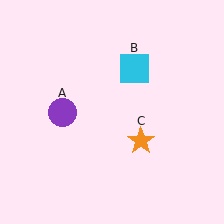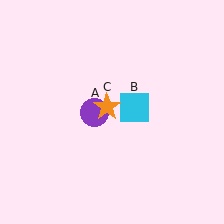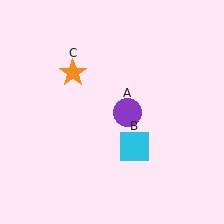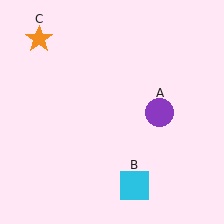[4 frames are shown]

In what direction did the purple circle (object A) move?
The purple circle (object A) moved right.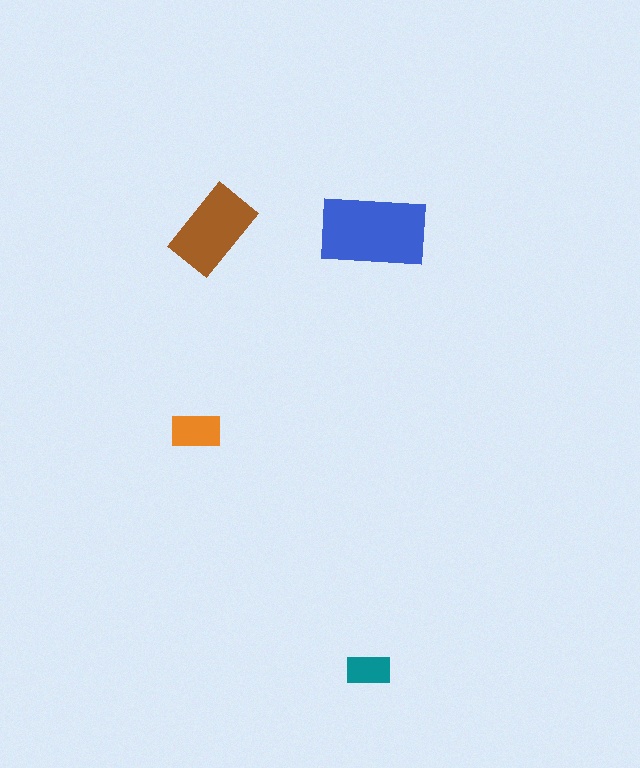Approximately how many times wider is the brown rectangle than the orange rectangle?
About 2 times wider.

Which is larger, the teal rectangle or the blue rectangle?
The blue one.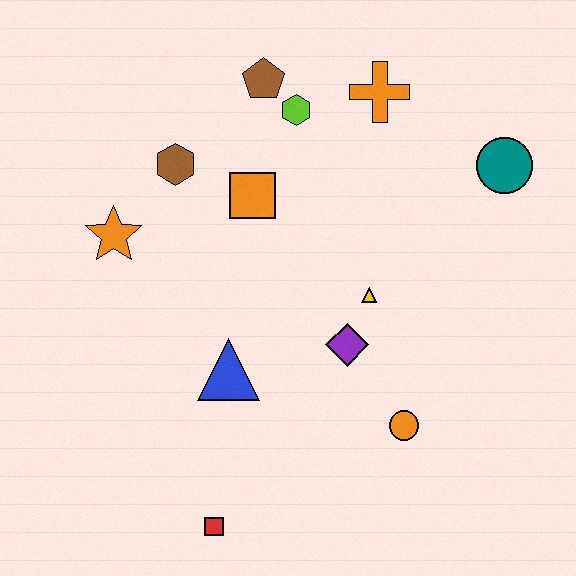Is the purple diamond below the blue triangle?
No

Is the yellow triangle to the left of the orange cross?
Yes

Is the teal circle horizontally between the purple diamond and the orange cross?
No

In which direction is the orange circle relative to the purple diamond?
The orange circle is below the purple diamond.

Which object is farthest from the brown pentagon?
The red square is farthest from the brown pentagon.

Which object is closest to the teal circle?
The orange cross is closest to the teal circle.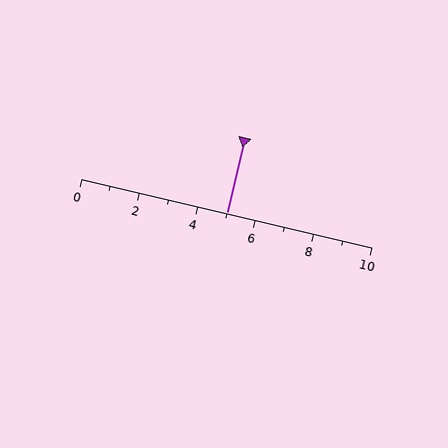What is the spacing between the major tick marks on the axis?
The major ticks are spaced 2 apart.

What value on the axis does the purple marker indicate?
The marker indicates approximately 5.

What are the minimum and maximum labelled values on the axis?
The axis runs from 0 to 10.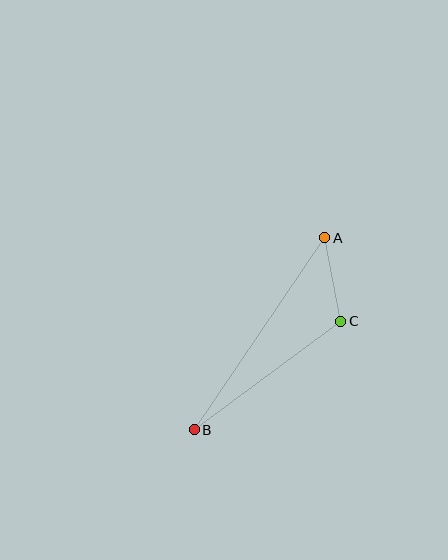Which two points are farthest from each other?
Points A and B are farthest from each other.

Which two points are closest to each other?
Points A and C are closest to each other.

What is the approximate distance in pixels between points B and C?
The distance between B and C is approximately 182 pixels.